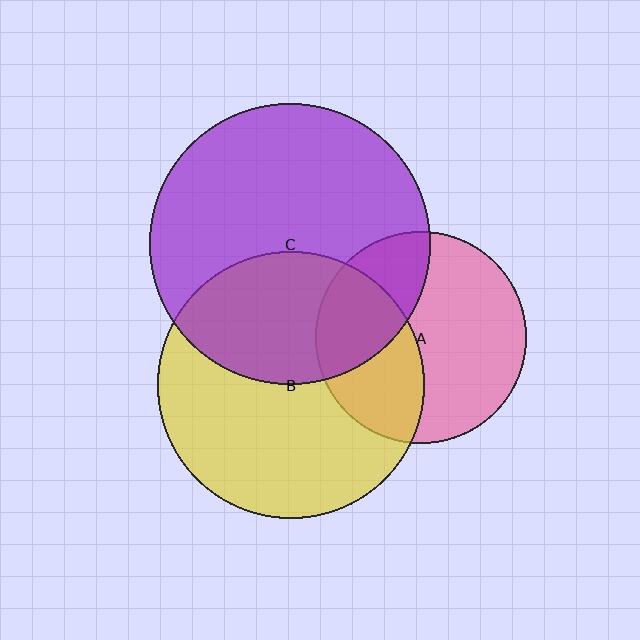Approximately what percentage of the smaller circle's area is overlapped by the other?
Approximately 40%.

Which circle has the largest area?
Circle C (purple).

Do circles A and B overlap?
Yes.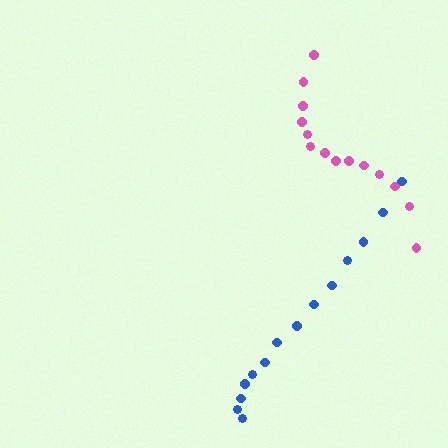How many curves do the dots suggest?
There are 2 distinct paths.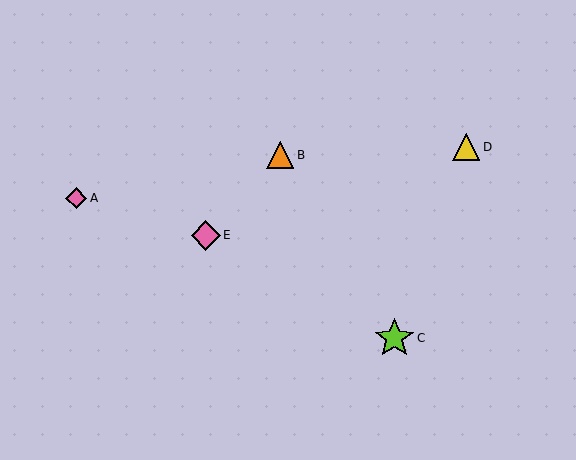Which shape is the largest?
The lime star (labeled C) is the largest.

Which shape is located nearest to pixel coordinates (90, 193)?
The pink diamond (labeled A) at (76, 198) is nearest to that location.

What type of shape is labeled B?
Shape B is an orange triangle.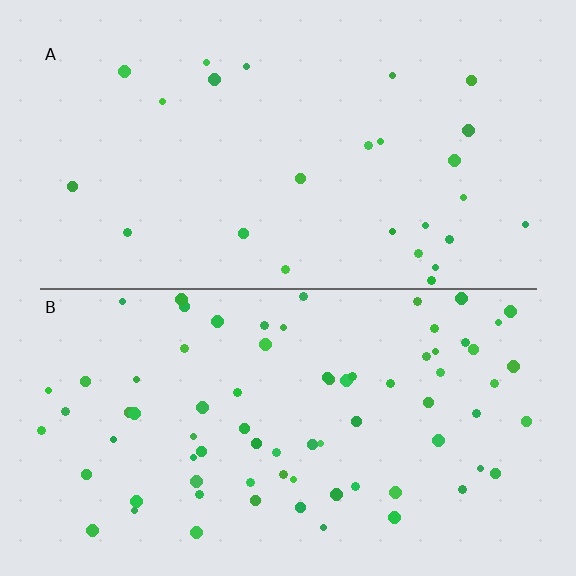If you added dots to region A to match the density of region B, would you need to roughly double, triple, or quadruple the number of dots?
Approximately triple.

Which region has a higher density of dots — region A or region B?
B (the bottom).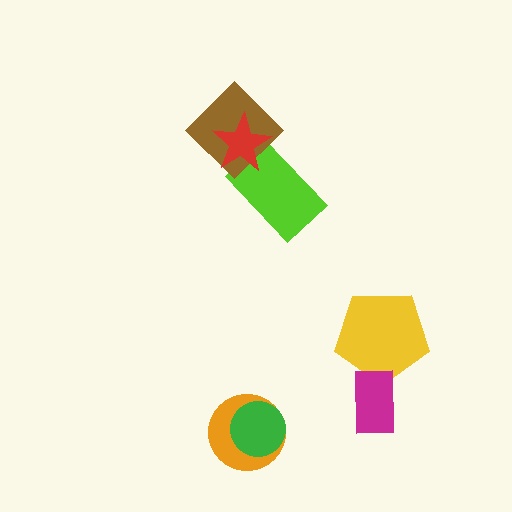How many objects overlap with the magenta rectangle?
1 object overlaps with the magenta rectangle.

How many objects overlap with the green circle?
1 object overlaps with the green circle.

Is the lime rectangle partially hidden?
Yes, it is partially covered by another shape.